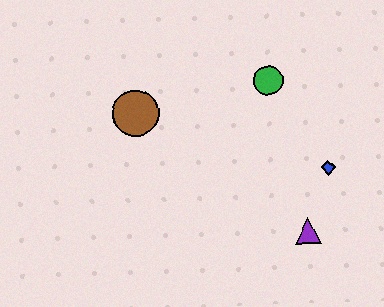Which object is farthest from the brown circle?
The purple triangle is farthest from the brown circle.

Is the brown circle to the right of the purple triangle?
No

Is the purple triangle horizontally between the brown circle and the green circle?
No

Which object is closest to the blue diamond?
The purple triangle is closest to the blue diamond.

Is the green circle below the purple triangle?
No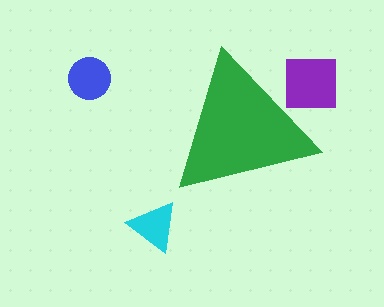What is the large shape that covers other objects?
A green triangle.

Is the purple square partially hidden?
Yes, the purple square is partially hidden behind the green triangle.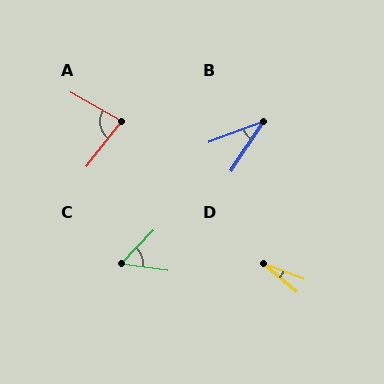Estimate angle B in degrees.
Approximately 36 degrees.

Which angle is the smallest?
D, at approximately 19 degrees.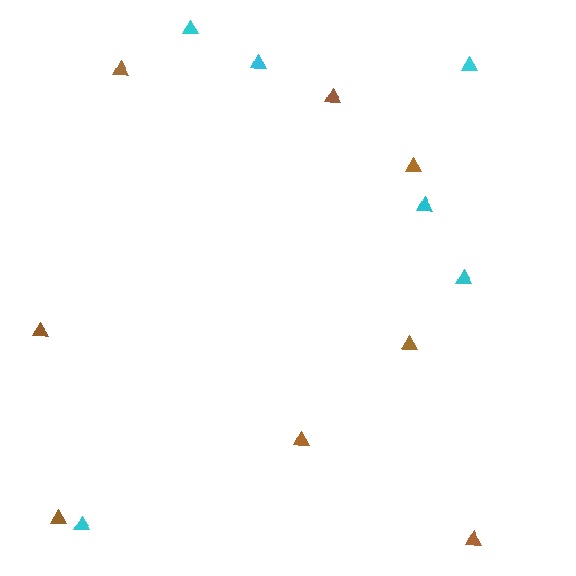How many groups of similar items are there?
There are 2 groups: one group of brown triangles (8) and one group of cyan triangles (6).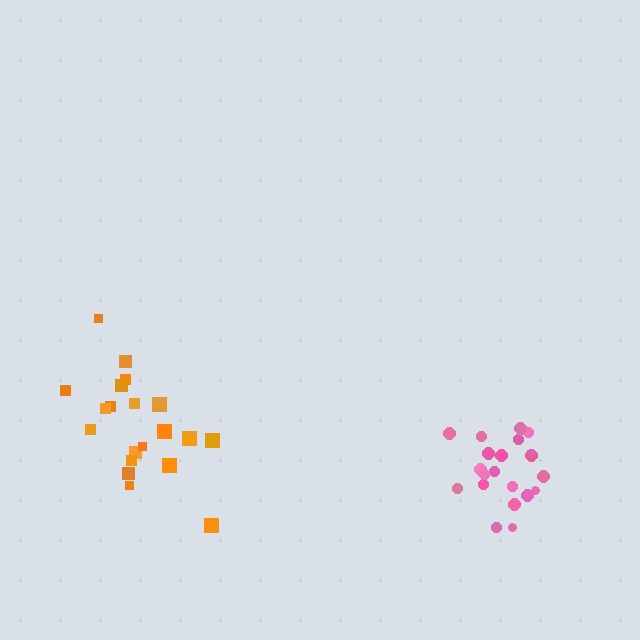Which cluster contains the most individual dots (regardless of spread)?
Pink (21).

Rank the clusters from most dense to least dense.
pink, orange.